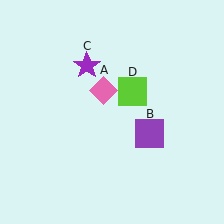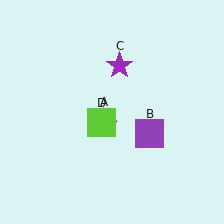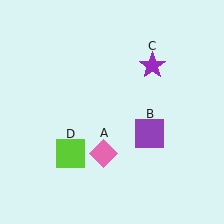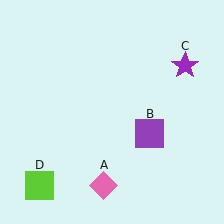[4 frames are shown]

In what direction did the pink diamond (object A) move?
The pink diamond (object A) moved down.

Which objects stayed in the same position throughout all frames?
Purple square (object B) remained stationary.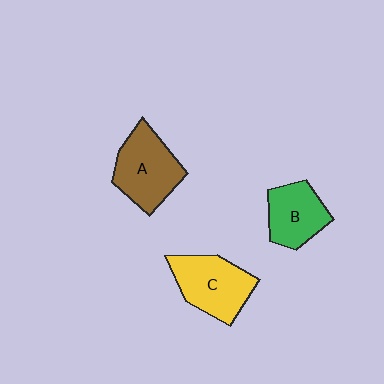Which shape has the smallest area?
Shape B (green).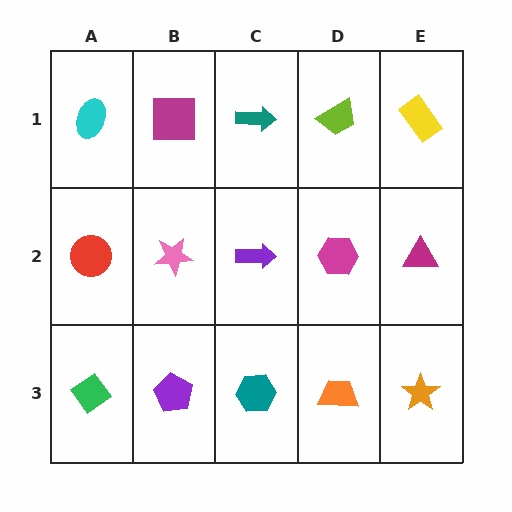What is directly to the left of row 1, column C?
A magenta square.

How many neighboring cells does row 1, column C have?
3.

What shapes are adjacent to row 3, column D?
A magenta hexagon (row 2, column D), a teal hexagon (row 3, column C), an orange star (row 3, column E).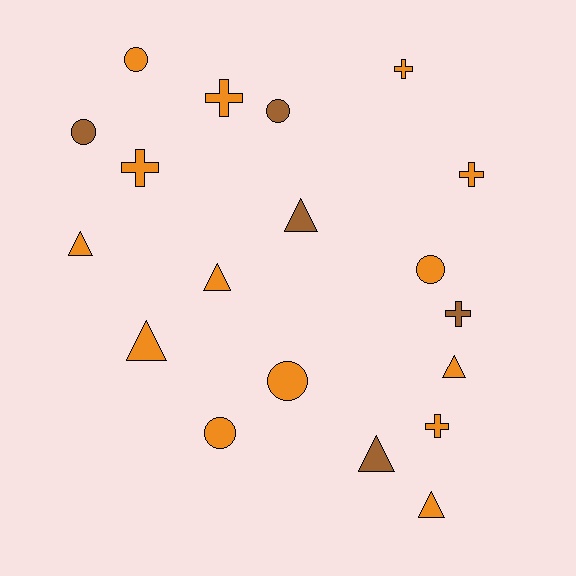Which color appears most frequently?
Orange, with 14 objects.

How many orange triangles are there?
There are 5 orange triangles.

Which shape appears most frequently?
Triangle, with 7 objects.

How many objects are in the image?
There are 19 objects.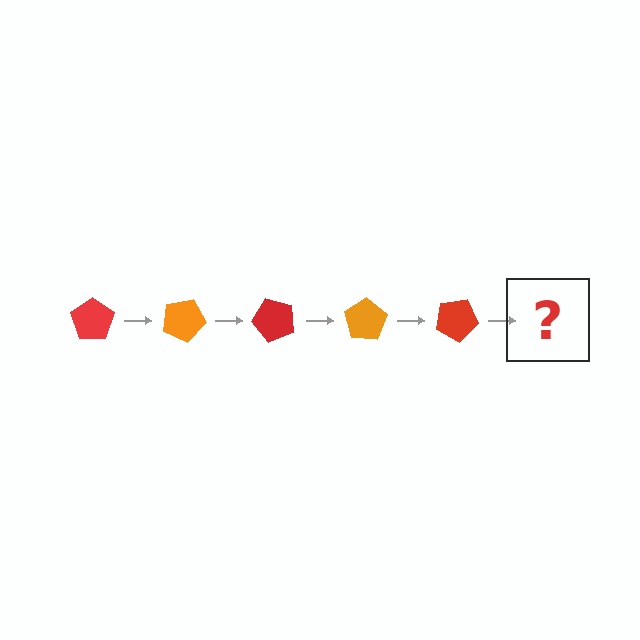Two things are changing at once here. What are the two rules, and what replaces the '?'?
The two rules are that it rotates 25 degrees each step and the color cycles through red and orange. The '?' should be an orange pentagon, rotated 125 degrees from the start.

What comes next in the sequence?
The next element should be an orange pentagon, rotated 125 degrees from the start.